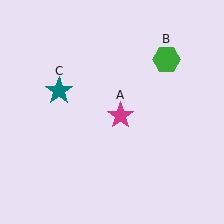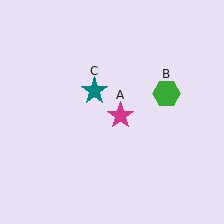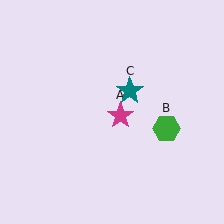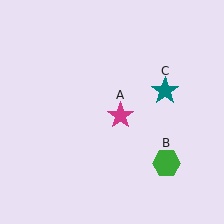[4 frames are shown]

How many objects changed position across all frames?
2 objects changed position: green hexagon (object B), teal star (object C).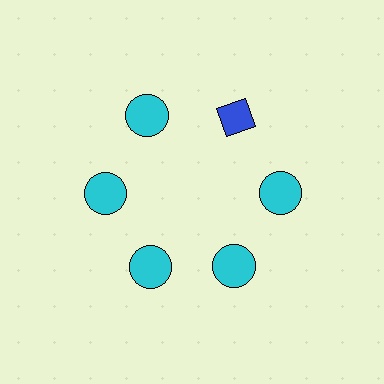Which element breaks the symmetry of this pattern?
The blue diamond at roughly the 1 o'clock position breaks the symmetry. All other shapes are cyan circles.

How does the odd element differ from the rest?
It differs in both color (blue instead of cyan) and shape (diamond instead of circle).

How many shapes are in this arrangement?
There are 6 shapes arranged in a ring pattern.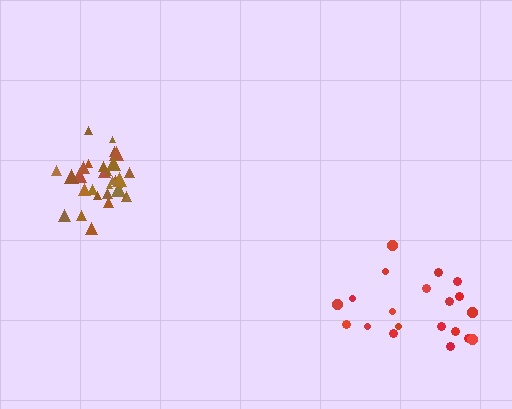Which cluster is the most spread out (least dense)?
Red.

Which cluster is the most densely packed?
Brown.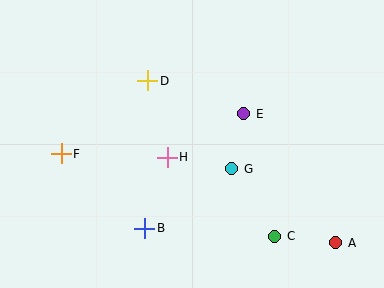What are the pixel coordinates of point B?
Point B is at (145, 228).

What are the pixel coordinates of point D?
Point D is at (148, 81).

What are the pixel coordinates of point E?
Point E is at (244, 114).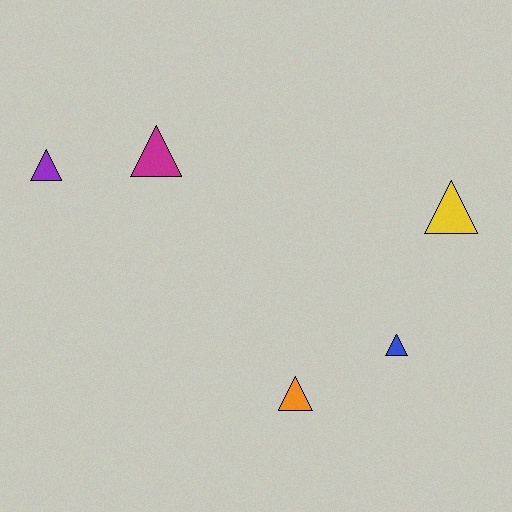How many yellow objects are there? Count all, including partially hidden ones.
There is 1 yellow object.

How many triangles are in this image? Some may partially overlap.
There are 5 triangles.